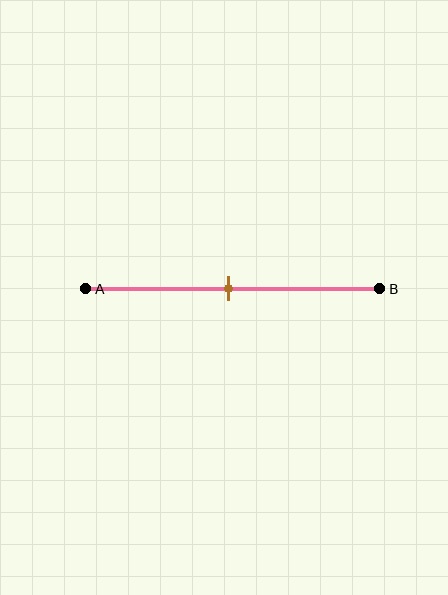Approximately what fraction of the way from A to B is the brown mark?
The brown mark is approximately 50% of the way from A to B.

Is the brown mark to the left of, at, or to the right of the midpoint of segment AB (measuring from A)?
The brown mark is approximately at the midpoint of segment AB.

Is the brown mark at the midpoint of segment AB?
Yes, the mark is approximately at the midpoint.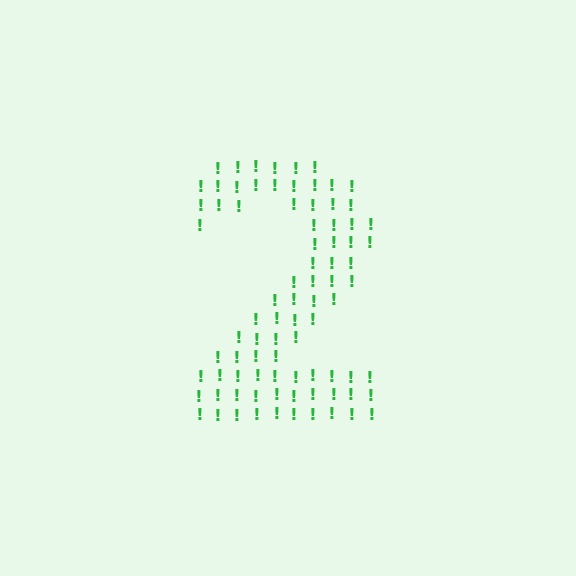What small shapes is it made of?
It is made of small exclamation marks.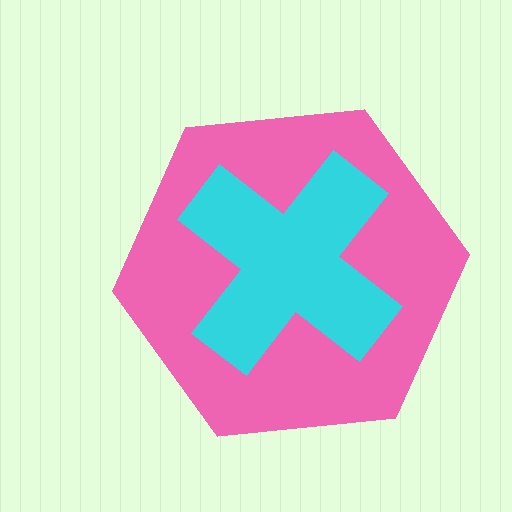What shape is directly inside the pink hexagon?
The cyan cross.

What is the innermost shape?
The cyan cross.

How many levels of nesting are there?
2.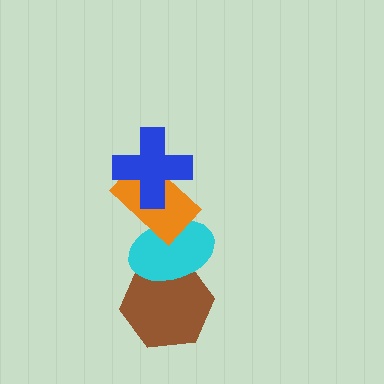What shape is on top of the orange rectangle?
The blue cross is on top of the orange rectangle.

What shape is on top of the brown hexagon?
The cyan ellipse is on top of the brown hexagon.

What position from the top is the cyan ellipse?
The cyan ellipse is 3rd from the top.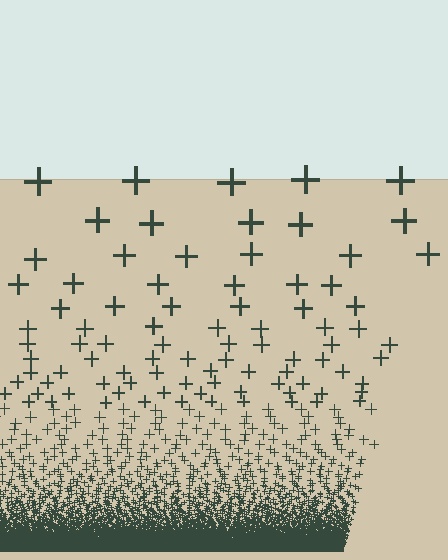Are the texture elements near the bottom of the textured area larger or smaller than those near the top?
Smaller. The gradient is inverted — elements near the bottom are smaller and denser.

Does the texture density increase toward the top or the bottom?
Density increases toward the bottom.